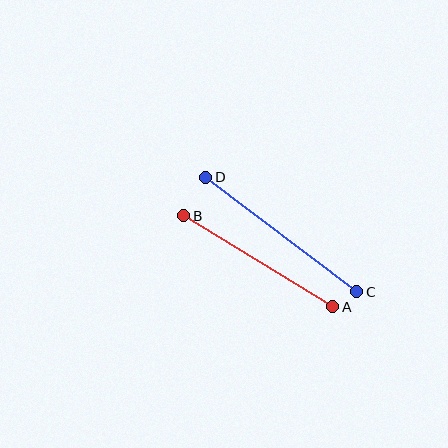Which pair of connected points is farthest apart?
Points C and D are farthest apart.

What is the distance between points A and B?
The distance is approximately 174 pixels.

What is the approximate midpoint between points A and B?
The midpoint is at approximately (258, 261) pixels.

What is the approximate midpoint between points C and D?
The midpoint is at approximately (281, 235) pixels.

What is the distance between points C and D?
The distance is approximately 190 pixels.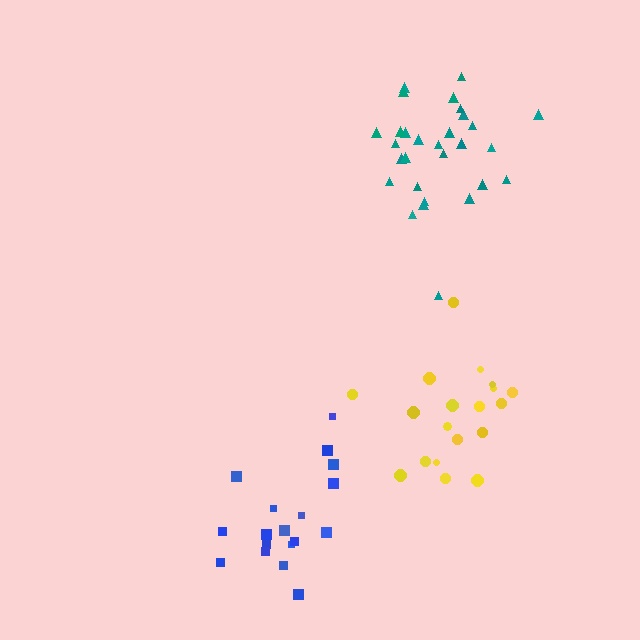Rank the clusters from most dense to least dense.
blue, teal, yellow.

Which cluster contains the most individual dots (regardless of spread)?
Teal (29).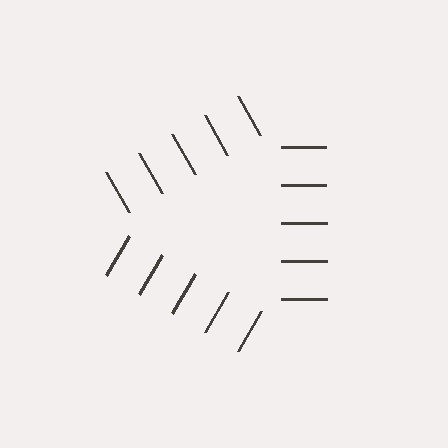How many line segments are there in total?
15 — 5 along each of the 3 edges.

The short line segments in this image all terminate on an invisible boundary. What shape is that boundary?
An illusory triangle — the line segments terminate on its edges but no continuous stroke is drawn.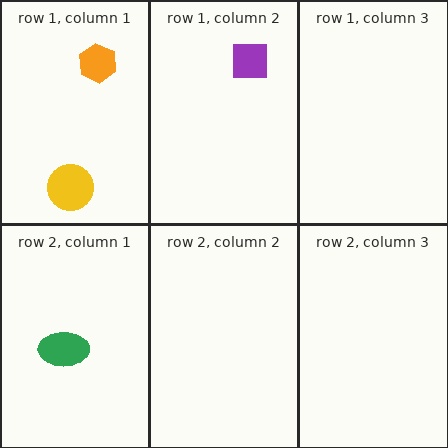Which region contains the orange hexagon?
The row 1, column 1 region.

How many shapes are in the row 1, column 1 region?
2.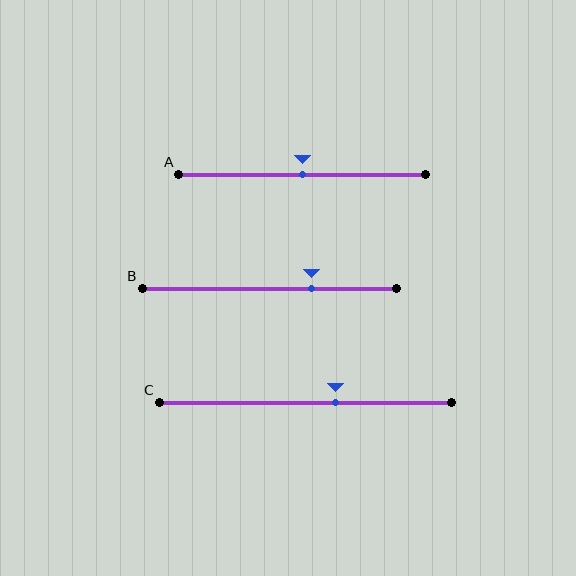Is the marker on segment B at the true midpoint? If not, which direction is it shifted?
No, the marker on segment B is shifted to the right by about 16% of the segment length.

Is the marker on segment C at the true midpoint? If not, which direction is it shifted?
No, the marker on segment C is shifted to the right by about 10% of the segment length.